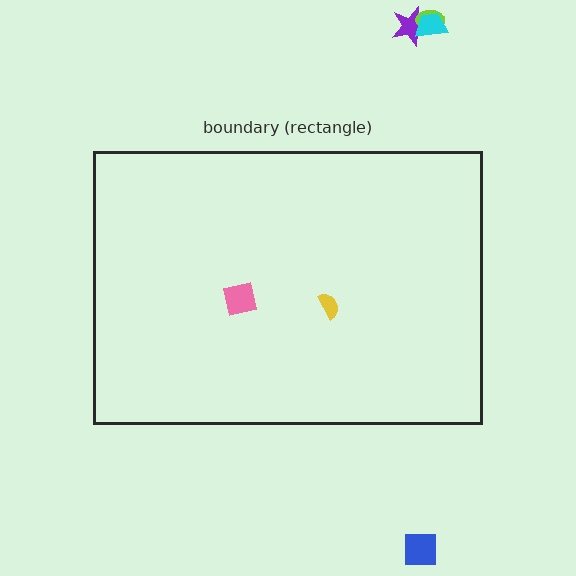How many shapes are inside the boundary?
2 inside, 4 outside.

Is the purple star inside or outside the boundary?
Outside.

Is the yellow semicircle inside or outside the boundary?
Inside.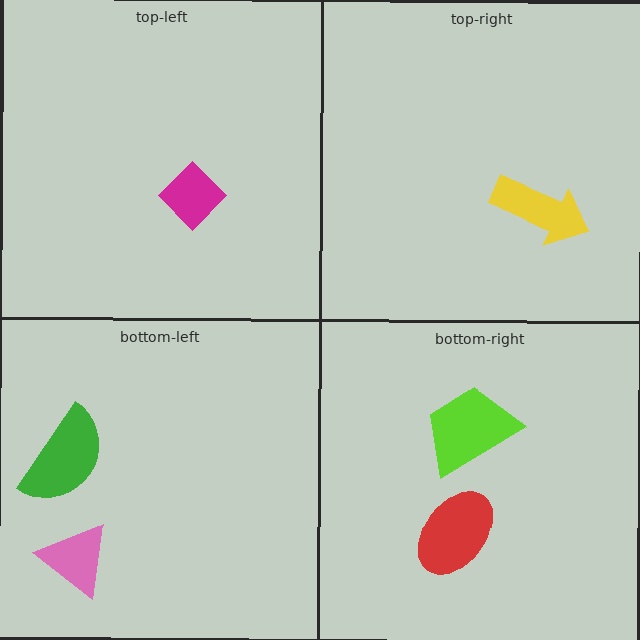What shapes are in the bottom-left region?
The pink triangle, the green semicircle.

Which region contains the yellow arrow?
The top-right region.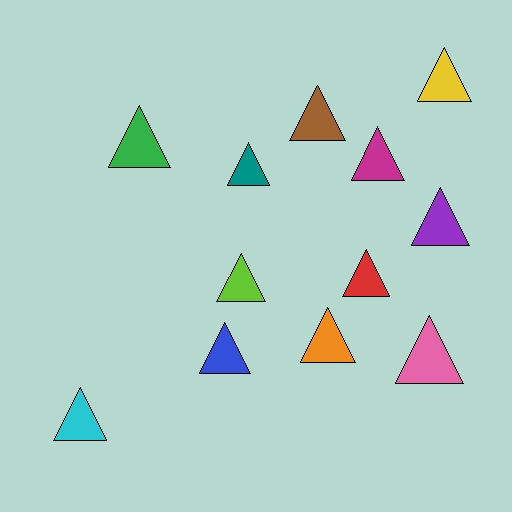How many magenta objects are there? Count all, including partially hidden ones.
There is 1 magenta object.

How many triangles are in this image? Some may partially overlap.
There are 12 triangles.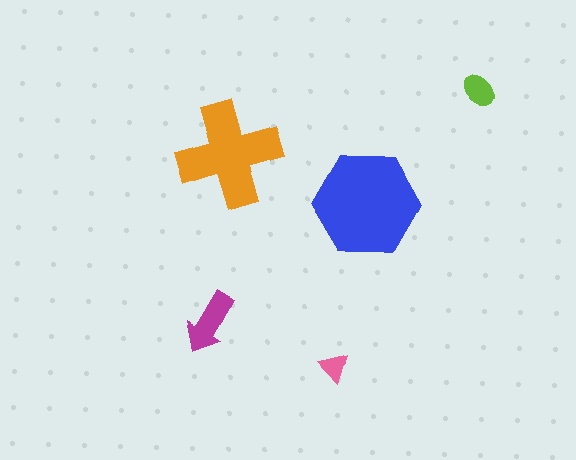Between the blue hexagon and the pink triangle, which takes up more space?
The blue hexagon.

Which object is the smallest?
The pink triangle.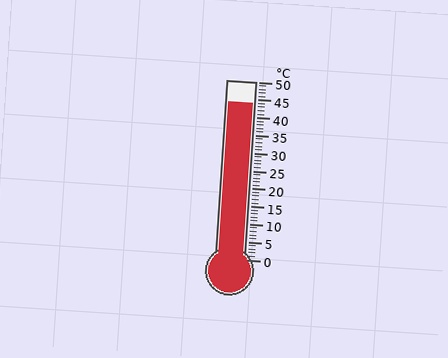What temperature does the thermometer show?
The thermometer shows approximately 44°C.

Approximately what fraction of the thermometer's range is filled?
The thermometer is filled to approximately 90% of its range.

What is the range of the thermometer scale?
The thermometer scale ranges from 0°C to 50°C.